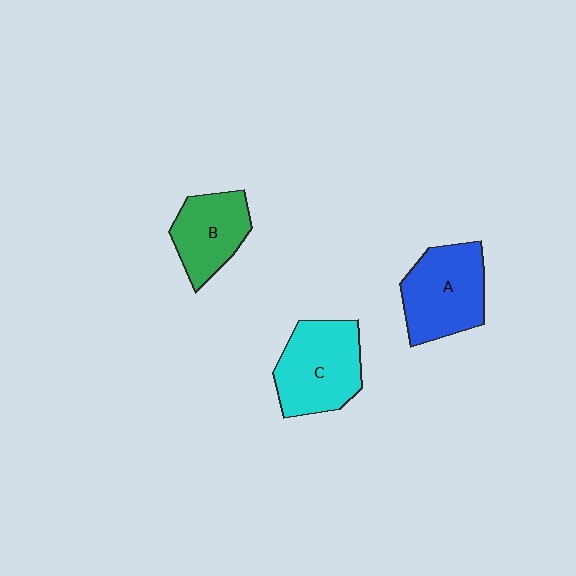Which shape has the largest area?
Shape C (cyan).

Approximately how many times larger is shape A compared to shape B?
Approximately 1.3 times.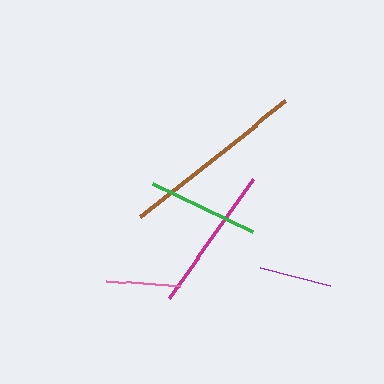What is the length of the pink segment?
The pink segment is approximately 73 pixels long.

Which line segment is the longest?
The brown line is the longest at approximately 186 pixels.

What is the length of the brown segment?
The brown segment is approximately 186 pixels long.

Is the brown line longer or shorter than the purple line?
The brown line is longer than the purple line.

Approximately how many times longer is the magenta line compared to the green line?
The magenta line is approximately 1.3 times the length of the green line.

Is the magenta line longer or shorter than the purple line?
The magenta line is longer than the purple line.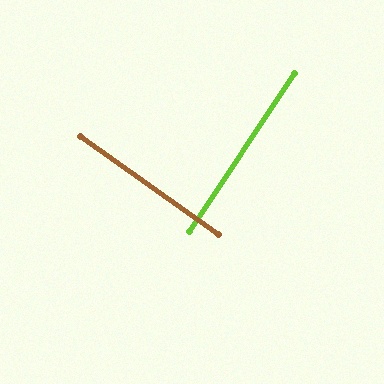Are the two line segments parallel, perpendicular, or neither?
Perpendicular — they meet at approximately 88°.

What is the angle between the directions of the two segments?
Approximately 88 degrees.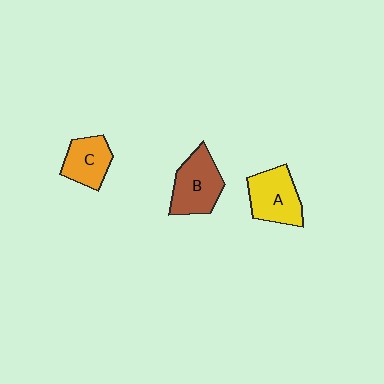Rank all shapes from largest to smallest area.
From largest to smallest: B (brown), A (yellow), C (orange).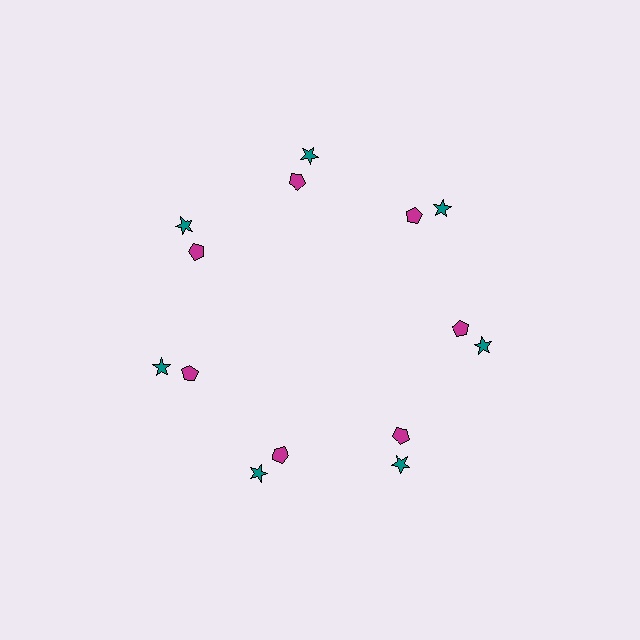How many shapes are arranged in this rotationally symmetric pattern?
There are 14 shapes, arranged in 7 groups of 2.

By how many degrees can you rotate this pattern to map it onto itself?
The pattern maps onto itself every 51 degrees of rotation.